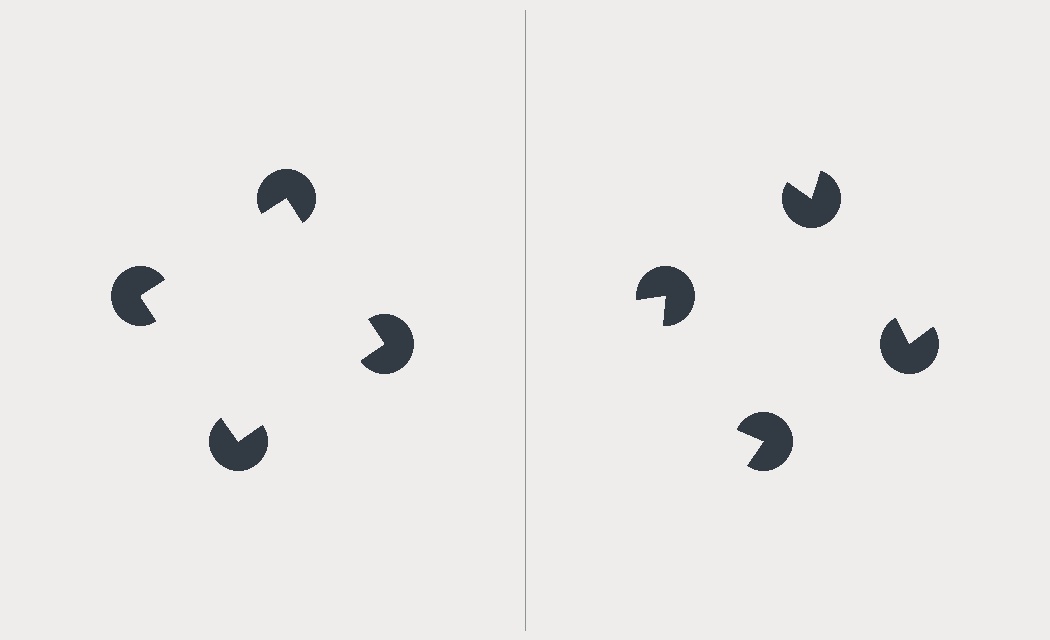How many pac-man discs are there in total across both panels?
8 — 4 on each side.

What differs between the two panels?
The pac-man discs are positioned identically on both sides; only the wedge orientations differ. On the left they align to a square; on the right they are misaligned.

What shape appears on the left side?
An illusory square.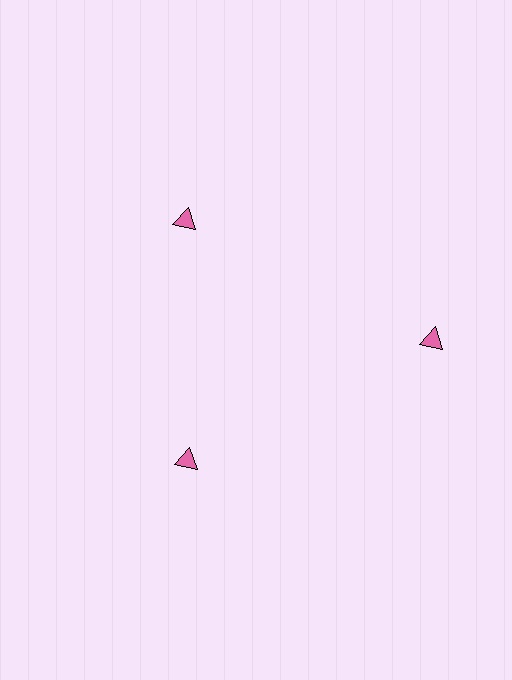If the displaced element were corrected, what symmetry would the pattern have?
It would have 3-fold rotational symmetry — the pattern would map onto itself every 120 degrees.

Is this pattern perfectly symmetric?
No. The 3 pink triangles are arranged in a ring, but one element near the 3 o'clock position is pushed outward from the center, breaking the 3-fold rotational symmetry.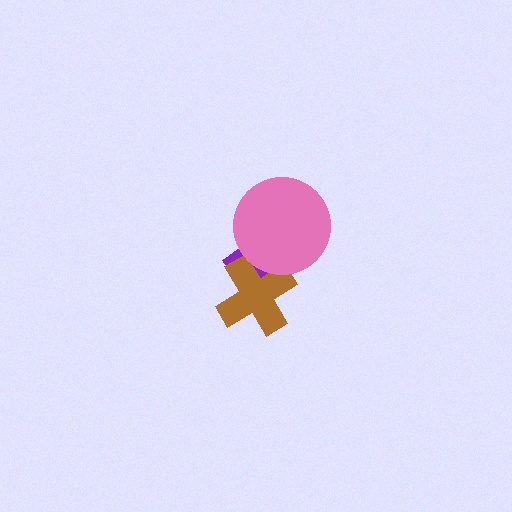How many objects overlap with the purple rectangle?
2 objects overlap with the purple rectangle.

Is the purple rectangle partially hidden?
Yes, it is partially covered by another shape.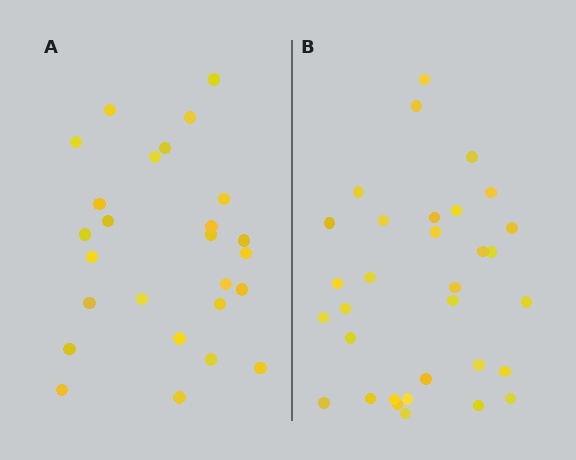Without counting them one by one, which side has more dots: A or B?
Region B (the right region) has more dots.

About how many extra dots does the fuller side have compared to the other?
Region B has about 6 more dots than region A.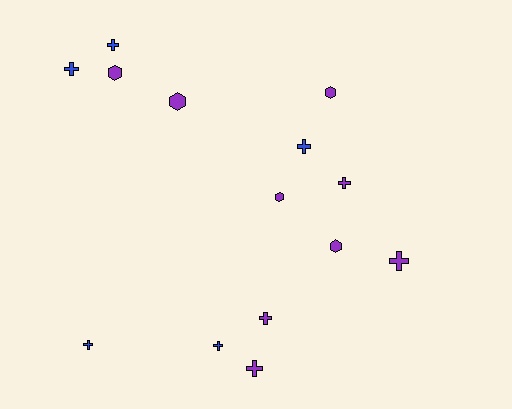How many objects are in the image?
There are 14 objects.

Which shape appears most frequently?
Cross, with 9 objects.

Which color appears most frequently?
Purple, with 9 objects.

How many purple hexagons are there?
There are 5 purple hexagons.